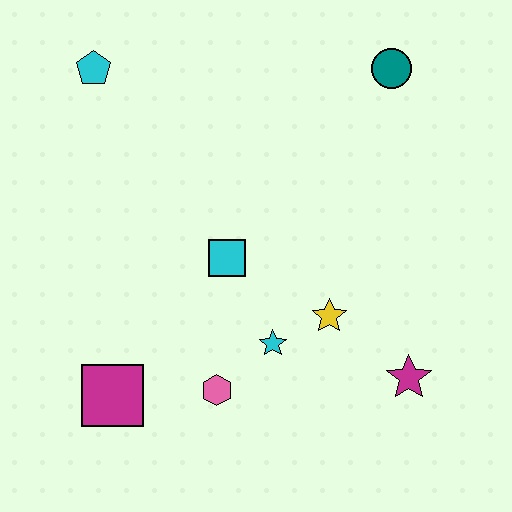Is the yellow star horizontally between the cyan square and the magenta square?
No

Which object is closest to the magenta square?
The pink hexagon is closest to the magenta square.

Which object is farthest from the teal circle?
The magenta square is farthest from the teal circle.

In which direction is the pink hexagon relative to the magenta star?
The pink hexagon is to the left of the magenta star.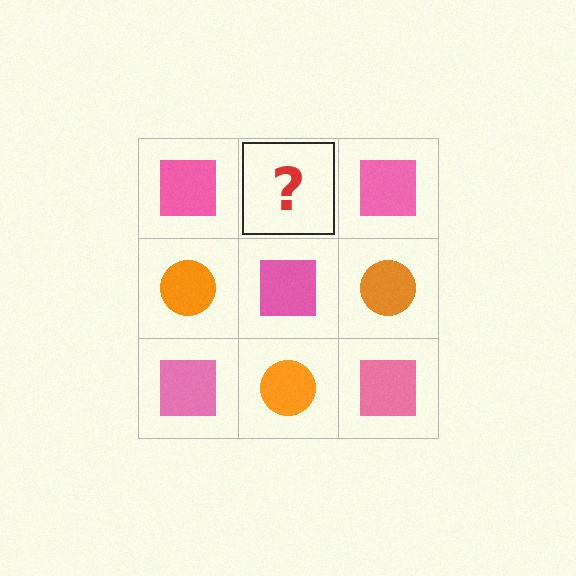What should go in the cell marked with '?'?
The missing cell should contain an orange circle.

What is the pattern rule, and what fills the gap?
The rule is that it alternates pink square and orange circle in a checkerboard pattern. The gap should be filled with an orange circle.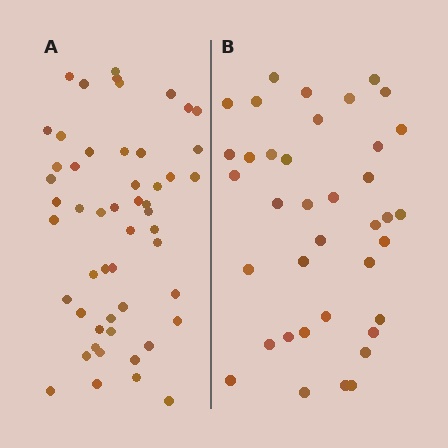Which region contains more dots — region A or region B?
Region A (the left region) has more dots.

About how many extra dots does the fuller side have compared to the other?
Region A has approximately 15 more dots than region B.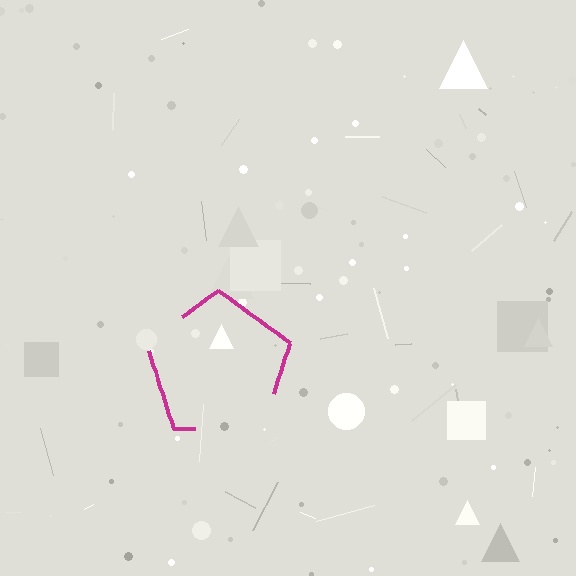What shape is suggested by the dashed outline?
The dashed outline suggests a pentagon.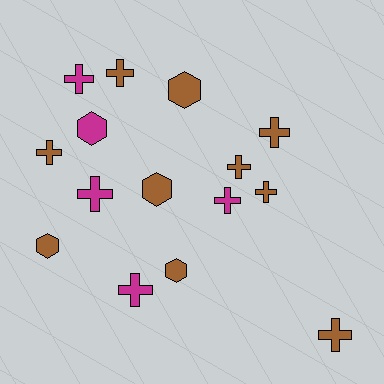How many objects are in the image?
There are 15 objects.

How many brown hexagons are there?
There are 4 brown hexagons.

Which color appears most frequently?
Brown, with 10 objects.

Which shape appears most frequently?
Cross, with 10 objects.